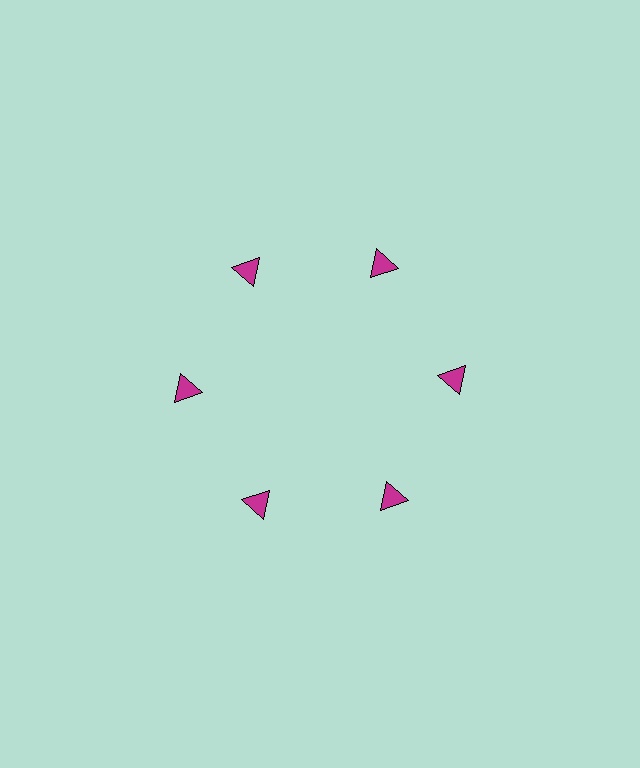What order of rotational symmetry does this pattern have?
This pattern has 6-fold rotational symmetry.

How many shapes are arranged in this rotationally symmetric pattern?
There are 6 shapes, arranged in 6 groups of 1.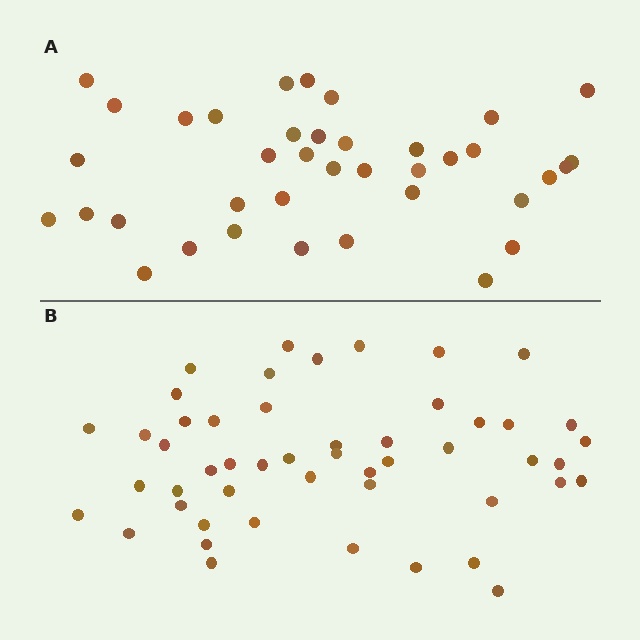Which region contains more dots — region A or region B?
Region B (the bottom region) has more dots.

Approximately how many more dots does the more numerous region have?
Region B has roughly 12 or so more dots than region A.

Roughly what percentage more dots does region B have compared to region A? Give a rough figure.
About 30% more.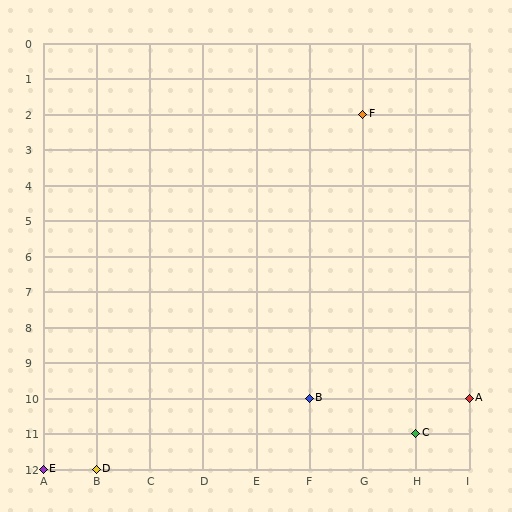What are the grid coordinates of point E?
Point E is at grid coordinates (A, 12).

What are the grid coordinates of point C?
Point C is at grid coordinates (H, 11).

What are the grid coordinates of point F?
Point F is at grid coordinates (G, 2).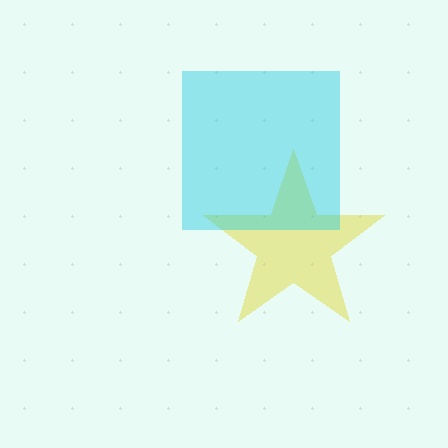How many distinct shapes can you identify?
There are 2 distinct shapes: a yellow star, a cyan square.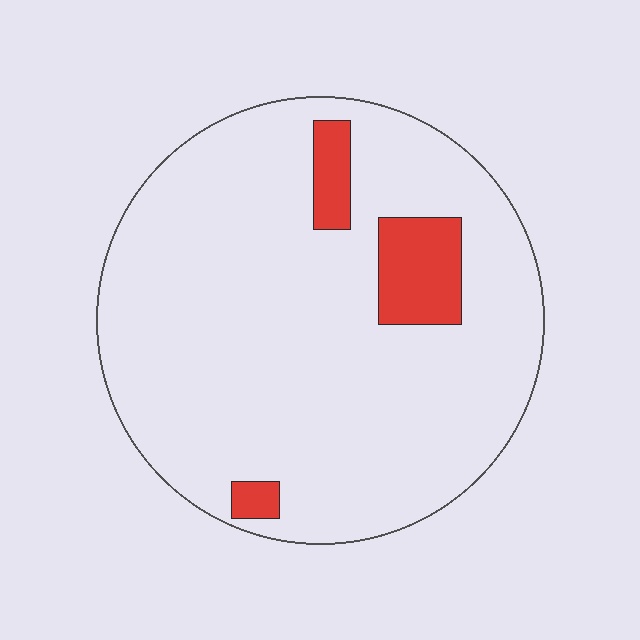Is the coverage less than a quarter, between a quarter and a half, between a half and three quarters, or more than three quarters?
Less than a quarter.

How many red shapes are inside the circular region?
3.